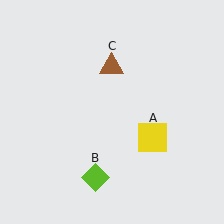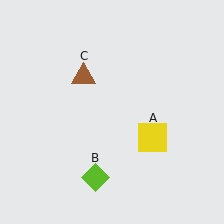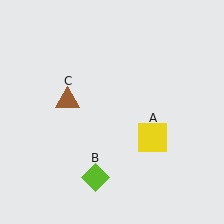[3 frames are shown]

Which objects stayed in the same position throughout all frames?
Yellow square (object A) and lime diamond (object B) remained stationary.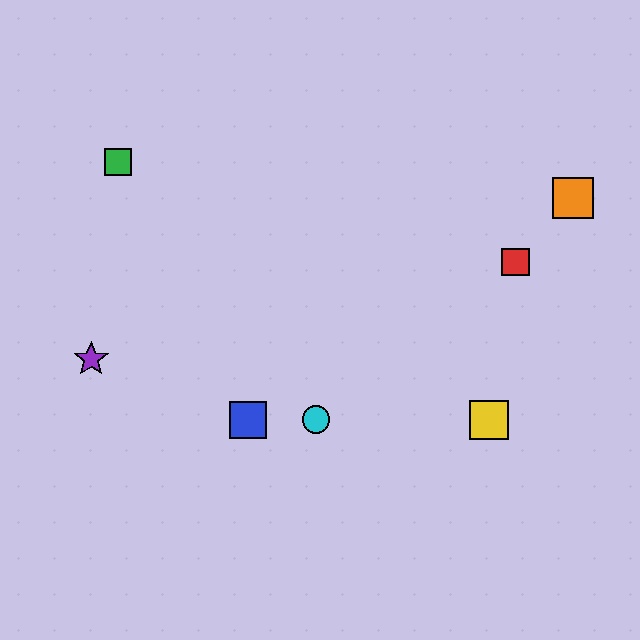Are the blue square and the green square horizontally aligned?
No, the blue square is at y≈420 and the green square is at y≈162.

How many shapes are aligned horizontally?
3 shapes (the blue square, the yellow square, the cyan circle) are aligned horizontally.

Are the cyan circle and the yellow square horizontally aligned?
Yes, both are at y≈420.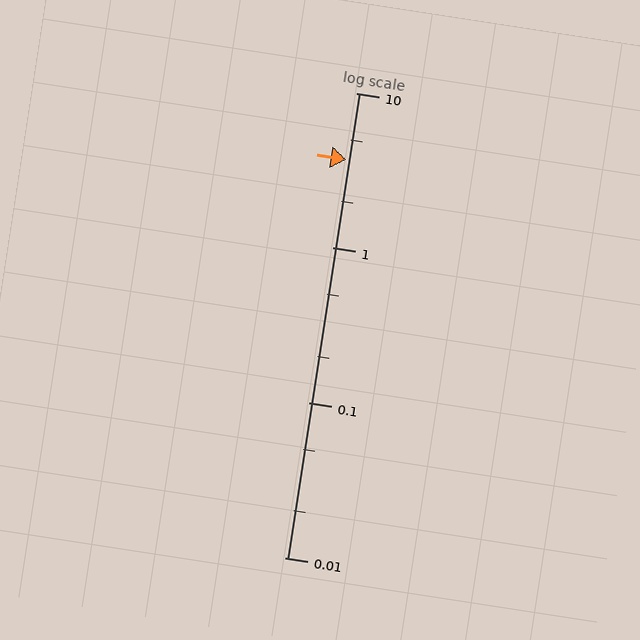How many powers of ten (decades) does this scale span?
The scale spans 3 decades, from 0.01 to 10.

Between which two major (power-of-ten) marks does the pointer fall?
The pointer is between 1 and 10.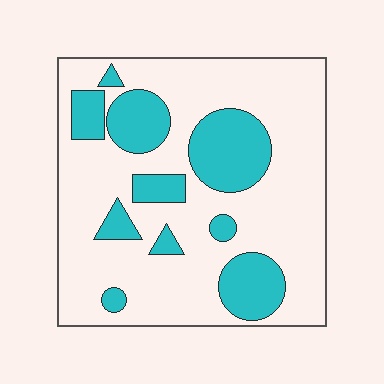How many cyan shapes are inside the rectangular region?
10.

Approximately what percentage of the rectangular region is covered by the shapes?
Approximately 25%.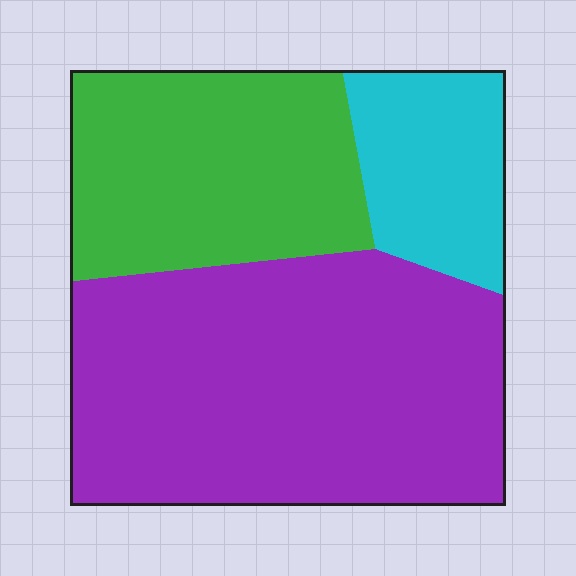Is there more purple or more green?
Purple.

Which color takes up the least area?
Cyan, at roughly 15%.